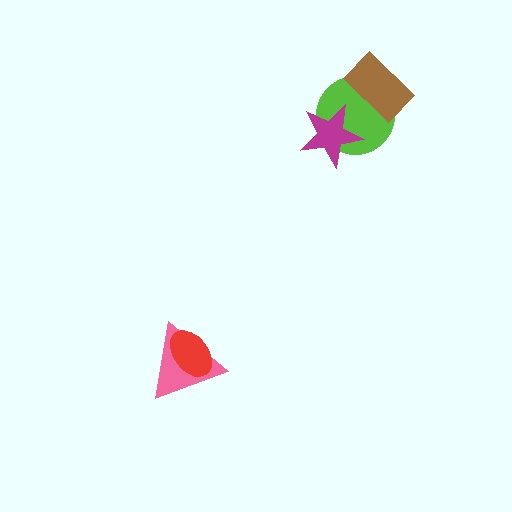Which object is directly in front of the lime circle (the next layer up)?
The brown rectangle is directly in front of the lime circle.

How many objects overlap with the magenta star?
1 object overlaps with the magenta star.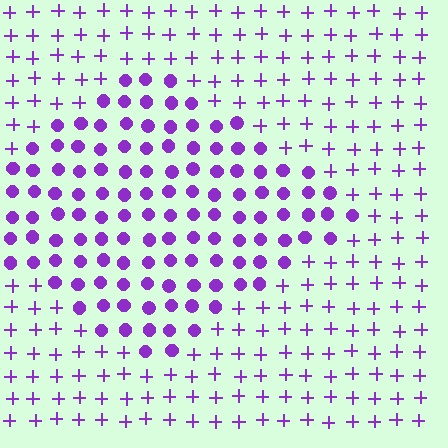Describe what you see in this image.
The image is filled with small purple elements arranged in a uniform grid. A diamond-shaped region contains circles, while the surrounding area contains plus signs. The boundary is defined purely by the change in element shape.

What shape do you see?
I see a diamond.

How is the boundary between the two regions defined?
The boundary is defined by a change in element shape: circles inside vs. plus signs outside. All elements share the same color and spacing.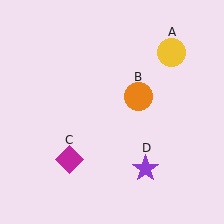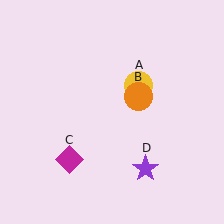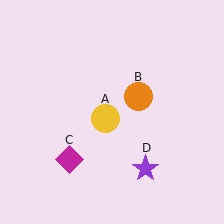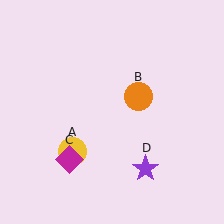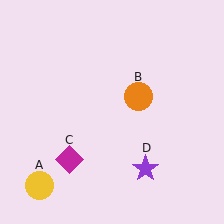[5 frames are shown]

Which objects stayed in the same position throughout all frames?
Orange circle (object B) and magenta diamond (object C) and purple star (object D) remained stationary.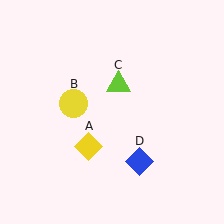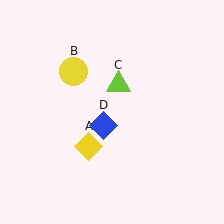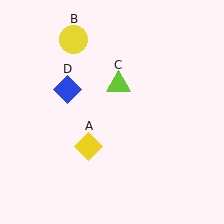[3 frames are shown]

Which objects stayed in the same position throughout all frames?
Yellow diamond (object A) and lime triangle (object C) remained stationary.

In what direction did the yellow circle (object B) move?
The yellow circle (object B) moved up.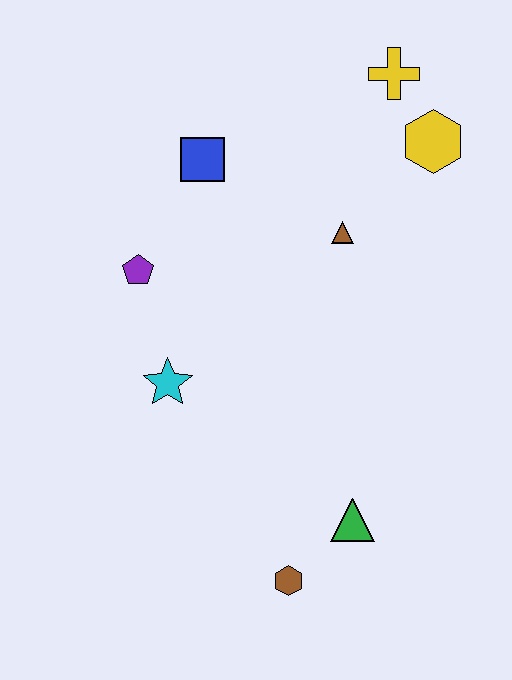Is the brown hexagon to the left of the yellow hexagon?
Yes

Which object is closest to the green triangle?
The brown hexagon is closest to the green triangle.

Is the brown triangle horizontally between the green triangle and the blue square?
Yes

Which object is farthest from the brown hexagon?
The yellow cross is farthest from the brown hexagon.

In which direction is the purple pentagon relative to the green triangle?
The purple pentagon is above the green triangle.